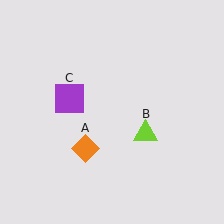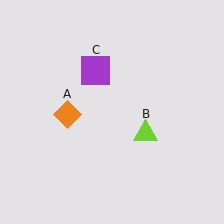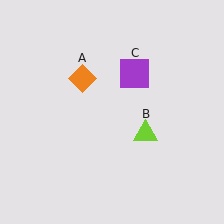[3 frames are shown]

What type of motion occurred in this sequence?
The orange diamond (object A), purple square (object C) rotated clockwise around the center of the scene.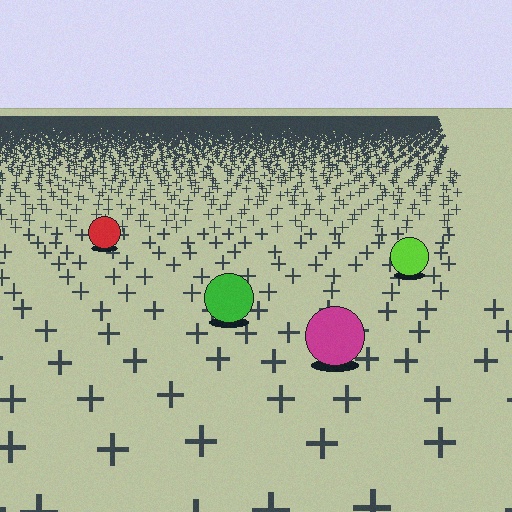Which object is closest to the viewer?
The magenta circle is closest. The texture marks near it are larger and more spread out.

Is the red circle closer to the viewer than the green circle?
No. The green circle is closer — you can tell from the texture gradient: the ground texture is coarser near it.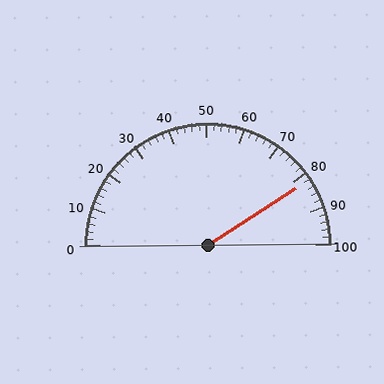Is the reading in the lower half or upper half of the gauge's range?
The reading is in the upper half of the range (0 to 100).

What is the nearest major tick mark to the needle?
The nearest major tick mark is 80.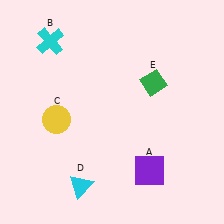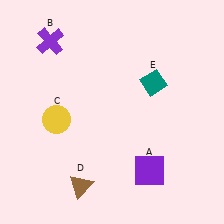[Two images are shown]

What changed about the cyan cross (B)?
In Image 1, B is cyan. In Image 2, it changed to purple.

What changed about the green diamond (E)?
In Image 1, E is green. In Image 2, it changed to teal.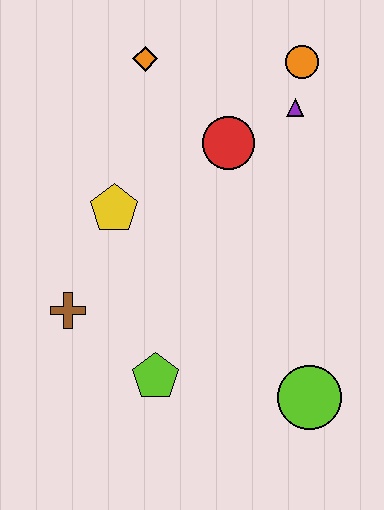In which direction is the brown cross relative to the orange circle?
The brown cross is below the orange circle.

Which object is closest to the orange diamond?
The red circle is closest to the orange diamond.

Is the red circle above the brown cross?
Yes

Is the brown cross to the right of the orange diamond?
No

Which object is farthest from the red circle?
The lime circle is farthest from the red circle.